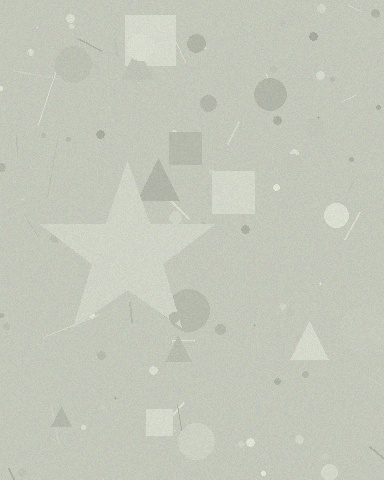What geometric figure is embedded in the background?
A star is embedded in the background.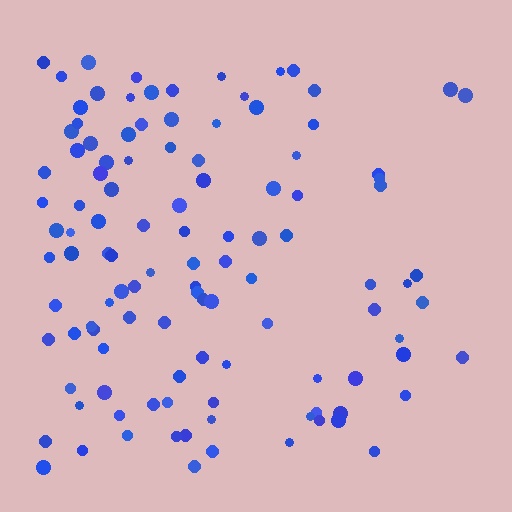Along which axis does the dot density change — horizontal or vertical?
Horizontal.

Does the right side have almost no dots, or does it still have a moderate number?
Still a moderate number, just noticeably fewer than the left.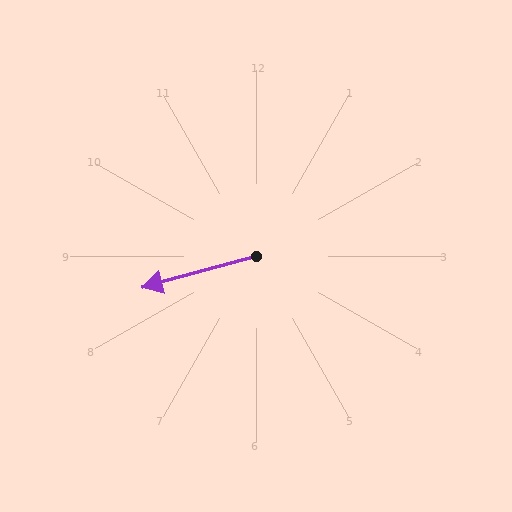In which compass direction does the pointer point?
West.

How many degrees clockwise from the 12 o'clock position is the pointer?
Approximately 255 degrees.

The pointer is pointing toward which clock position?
Roughly 8 o'clock.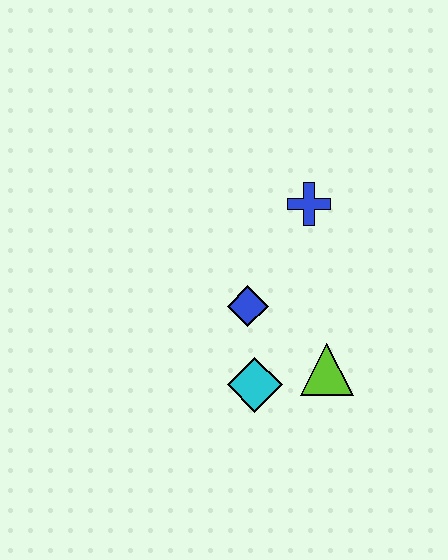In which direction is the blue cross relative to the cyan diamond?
The blue cross is above the cyan diamond.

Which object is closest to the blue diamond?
The cyan diamond is closest to the blue diamond.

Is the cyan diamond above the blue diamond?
No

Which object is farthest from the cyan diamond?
The blue cross is farthest from the cyan diamond.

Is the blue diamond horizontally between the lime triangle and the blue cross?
No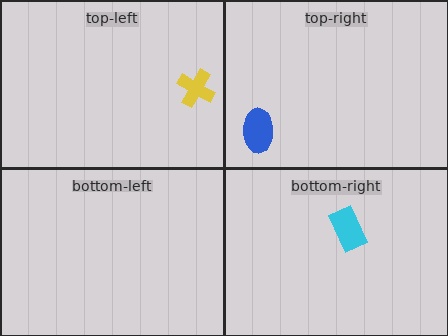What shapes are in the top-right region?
The blue ellipse.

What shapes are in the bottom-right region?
The cyan rectangle.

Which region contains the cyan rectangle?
The bottom-right region.